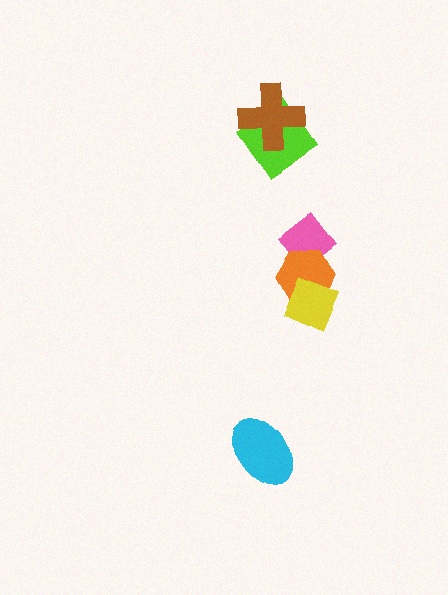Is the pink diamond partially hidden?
Yes, it is partially covered by another shape.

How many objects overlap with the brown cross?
1 object overlaps with the brown cross.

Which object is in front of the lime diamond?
The brown cross is in front of the lime diamond.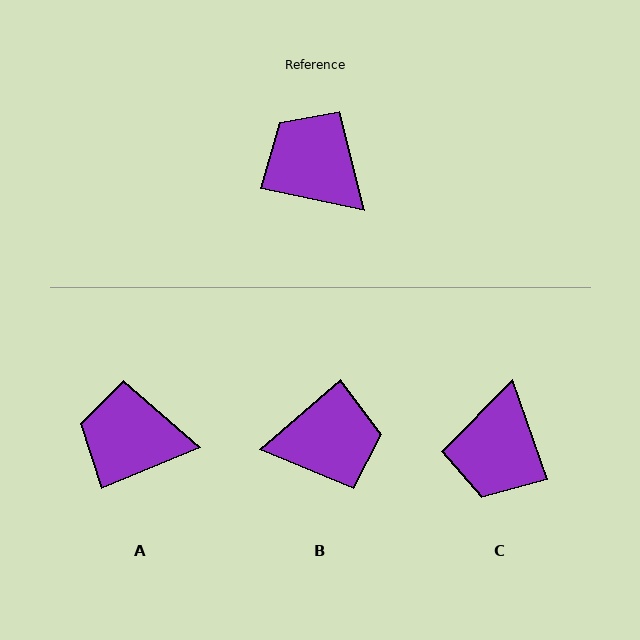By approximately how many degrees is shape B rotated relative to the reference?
Approximately 127 degrees clockwise.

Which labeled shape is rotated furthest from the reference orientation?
B, about 127 degrees away.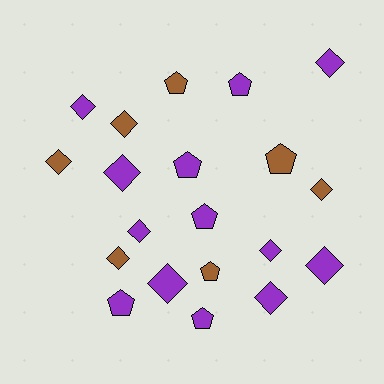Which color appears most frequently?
Purple, with 13 objects.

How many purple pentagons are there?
There are 5 purple pentagons.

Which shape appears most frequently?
Diamond, with 12 objects.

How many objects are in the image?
There are 20 objects.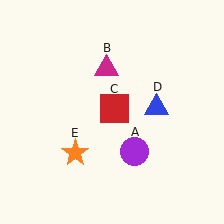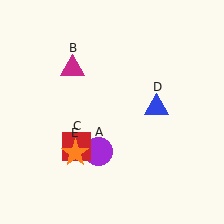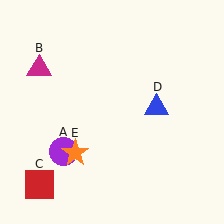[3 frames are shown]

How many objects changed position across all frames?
3 objects changed position: purple circle (object A), magenta triangle (object B), red square (object C).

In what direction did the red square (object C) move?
The red square (object C) moved down and to the left.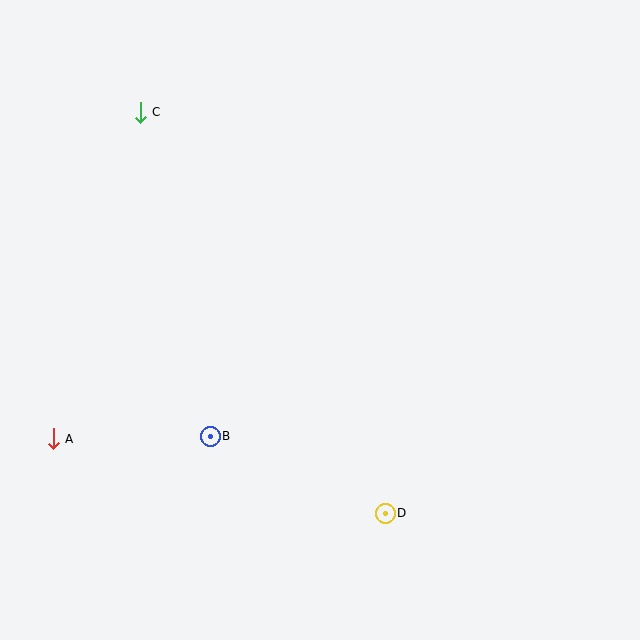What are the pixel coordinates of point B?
Point B is at (210, 436).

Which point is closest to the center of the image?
Point B at (210, 436) is closest to the center.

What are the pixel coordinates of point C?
Point C is at (140, 112).